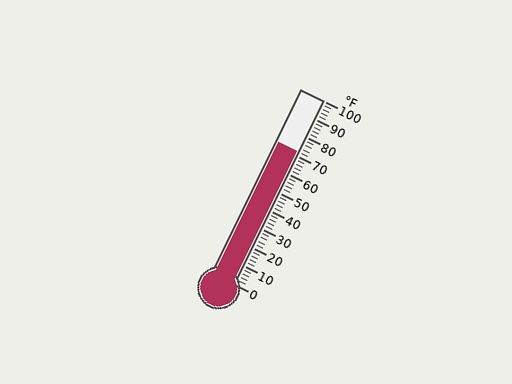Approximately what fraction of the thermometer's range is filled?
The thermometer is filled to approximately 70% of its range.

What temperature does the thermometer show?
The thermometer shows approximately 72°F.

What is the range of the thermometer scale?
The thermometer scale ranges from 0°F to 100°F.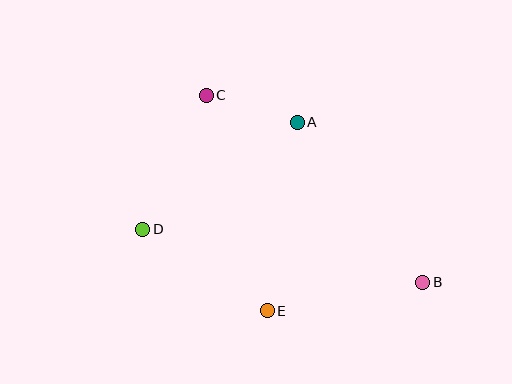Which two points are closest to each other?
Points A and C are closest to each other.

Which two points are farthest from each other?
Points B and C are farthest from each other.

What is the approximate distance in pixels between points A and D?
The distance between A and D is approximately 188 pixels.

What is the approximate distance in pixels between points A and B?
The distance between A and B is approximately 203 pixels.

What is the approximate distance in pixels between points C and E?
The distance between C and E is approximately 224 pixels.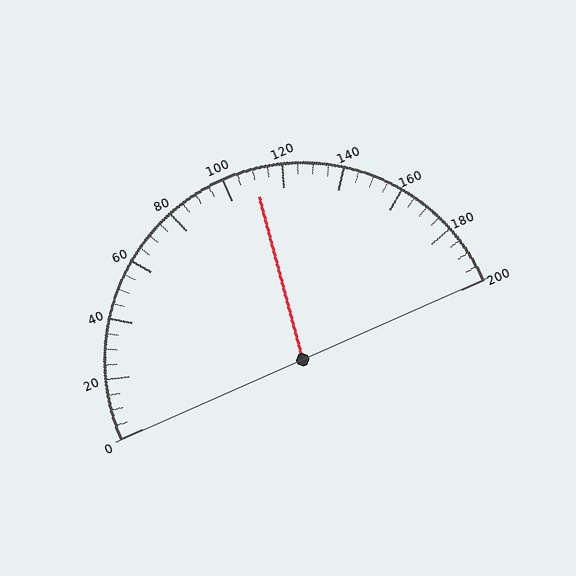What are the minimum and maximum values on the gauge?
The gauge ranges from 0 to 200.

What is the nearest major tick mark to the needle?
The nearest major tick mark is 120.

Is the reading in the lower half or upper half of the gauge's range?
The reading is in the upper half of the range (0 to 200).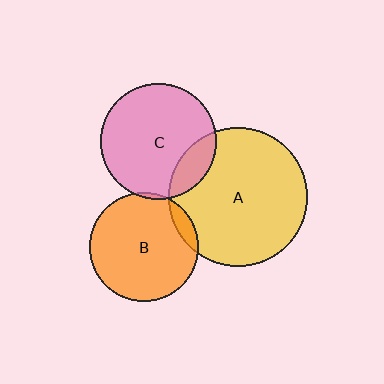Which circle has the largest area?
Circle A (yellow).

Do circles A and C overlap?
Yes.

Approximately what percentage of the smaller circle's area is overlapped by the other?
Approximately 15%.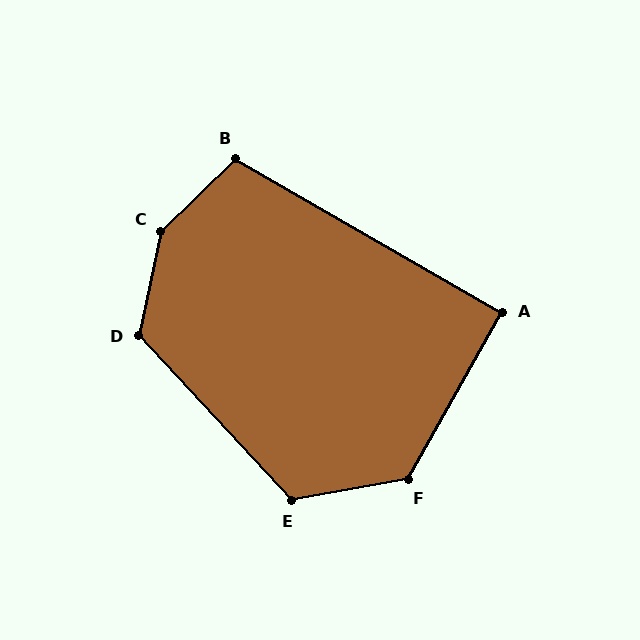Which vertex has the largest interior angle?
C, at approximately 146 degrees.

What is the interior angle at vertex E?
Approximately 123 degrees (obtuse).